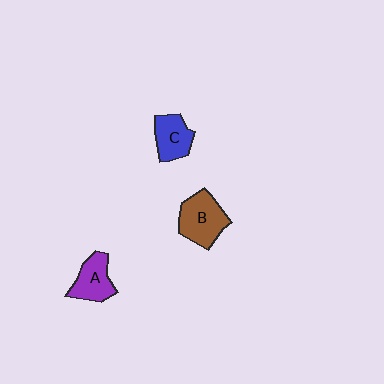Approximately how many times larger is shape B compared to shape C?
Approximately 1.3 times.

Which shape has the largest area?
Shape B (brown).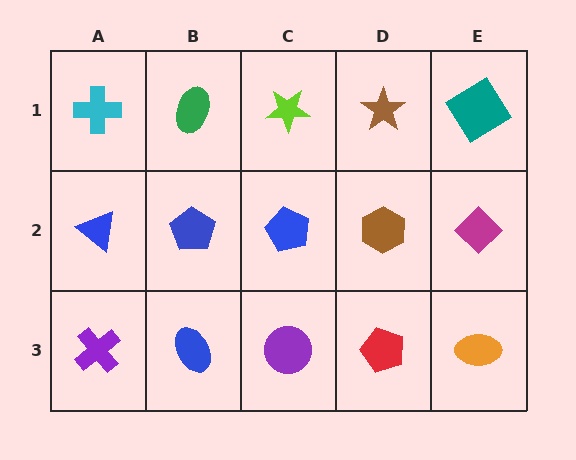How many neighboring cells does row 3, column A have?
2.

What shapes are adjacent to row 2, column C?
A lime star (row 1, column C), a purple circle (row 3, column C), a blue pentagon (row 2, column B), a brown hexagon (row 2, column D).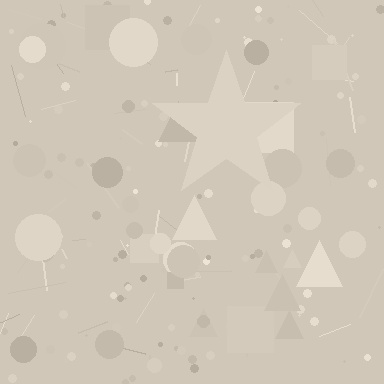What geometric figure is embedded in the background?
A star is embedded in the background.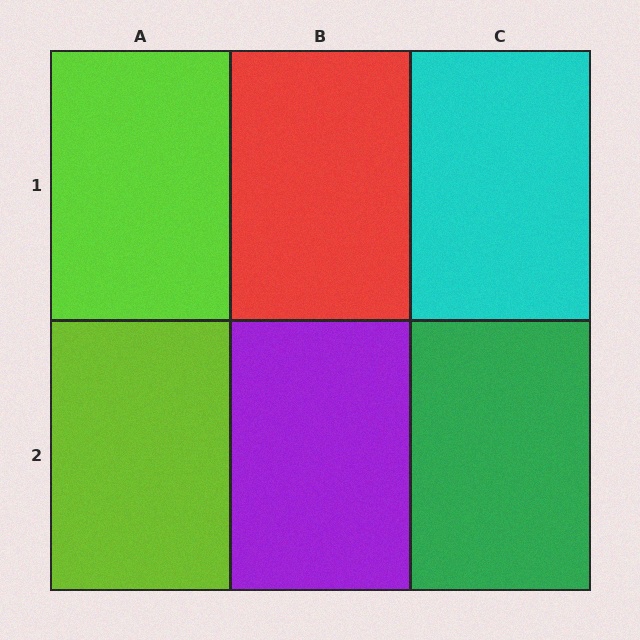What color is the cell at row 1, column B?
Red.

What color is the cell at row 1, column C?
Cyan.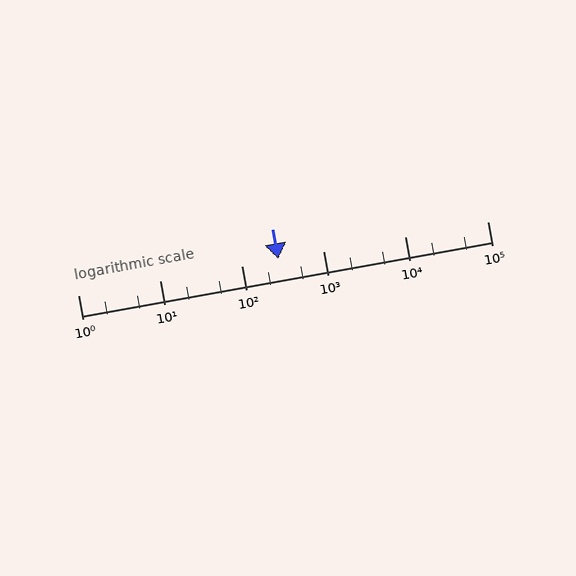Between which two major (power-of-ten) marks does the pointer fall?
The pointer is between 100 and 1000.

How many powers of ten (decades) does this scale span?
The scale spans 5 decades, from 1 to 100000.